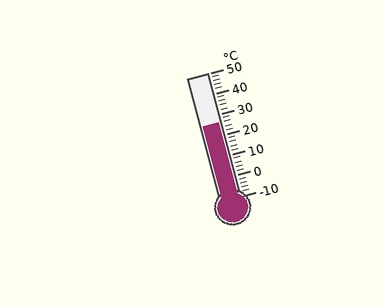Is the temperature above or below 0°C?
The temperature is above 0°C.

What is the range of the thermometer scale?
The thermometer scale ranges from -10°C to 50°C.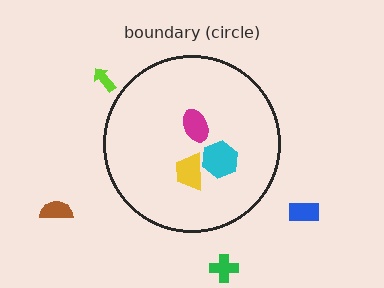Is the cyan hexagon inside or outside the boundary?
Inside.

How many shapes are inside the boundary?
3 inside, 4 outside.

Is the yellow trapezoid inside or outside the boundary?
Inside.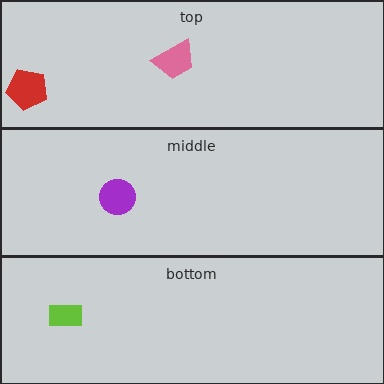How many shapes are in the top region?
2.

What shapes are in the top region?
The red pentagon, the pink trapezoid.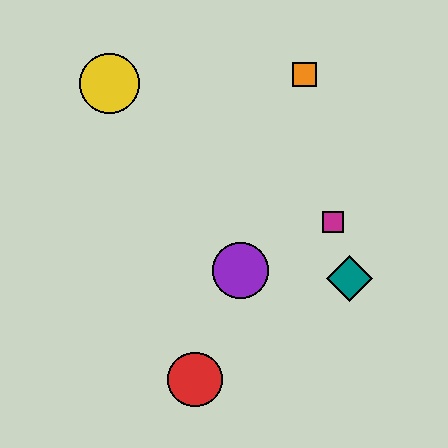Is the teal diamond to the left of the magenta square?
No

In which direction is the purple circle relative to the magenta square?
The purple circle is to the left of the magenta square.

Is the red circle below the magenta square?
Yes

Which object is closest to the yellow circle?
The orange square is closest to the yellow circle.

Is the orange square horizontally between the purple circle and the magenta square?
Yes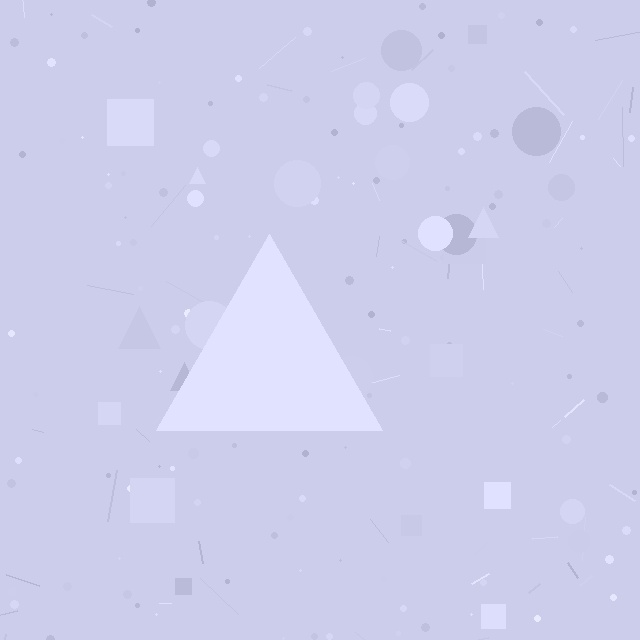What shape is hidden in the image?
A triangle is hidden in the image.